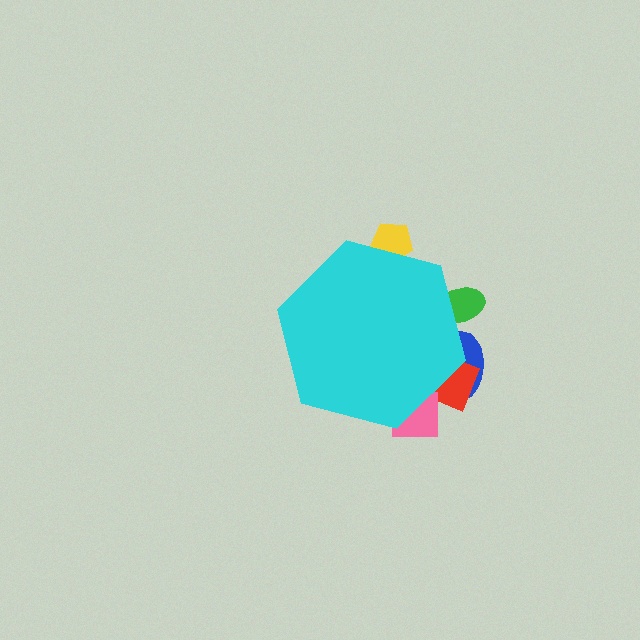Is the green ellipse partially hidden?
Yes, the green ellipse is partially hidden behind the cyan hexagon.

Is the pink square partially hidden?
Yes, the pink square is partially hidden behind the cyan hexagon.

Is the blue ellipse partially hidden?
Yes, the blue ellipse is partially hidden behind the cyan hexagon.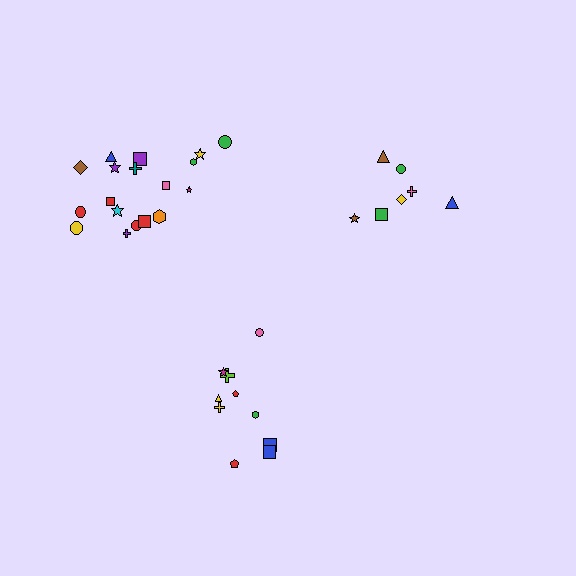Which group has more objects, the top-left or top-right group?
The top-left group.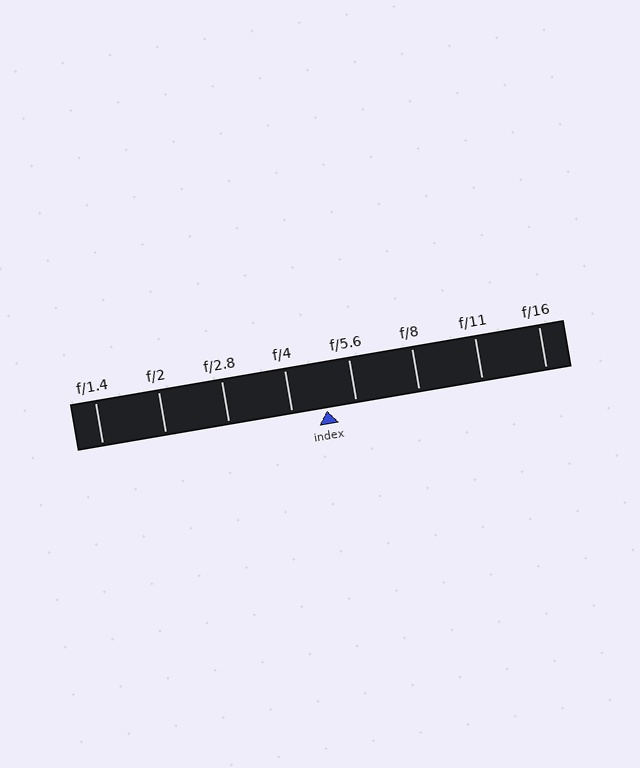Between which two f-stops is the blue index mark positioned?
The index mark is between f/4 and f/5.6.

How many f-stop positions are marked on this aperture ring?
There are 8 f-stop positions marked.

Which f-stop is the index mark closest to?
The index mark is closest to f/5.6.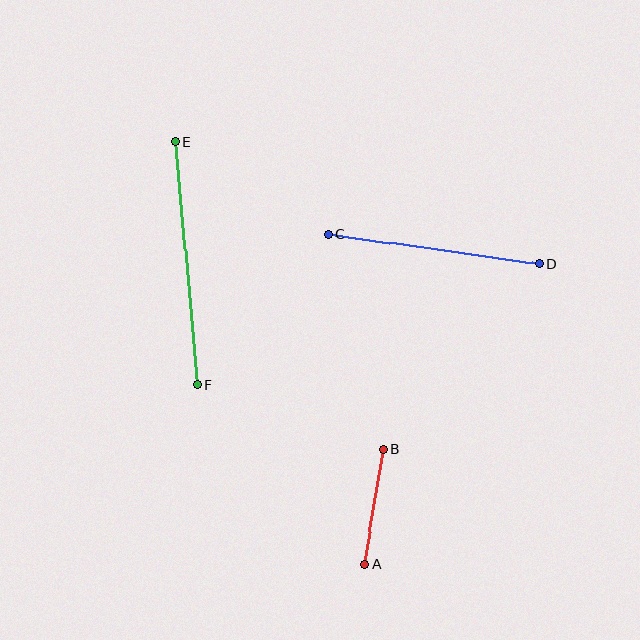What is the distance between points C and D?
The distance is approximately 212 pixels.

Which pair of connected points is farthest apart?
Points E and F are farthest apart.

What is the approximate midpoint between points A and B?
The midpoint is at approximately (374, 507) pixels.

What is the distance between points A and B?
The distance is approximately 116 pixels.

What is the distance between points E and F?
The distance is approximately 244 pixels.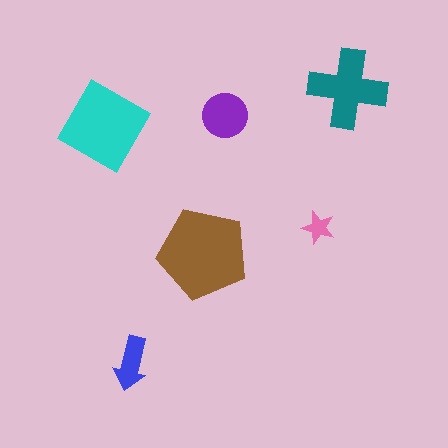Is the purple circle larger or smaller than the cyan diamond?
Smaller.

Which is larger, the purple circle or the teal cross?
The teal cross.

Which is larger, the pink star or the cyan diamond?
The cyan diamond.